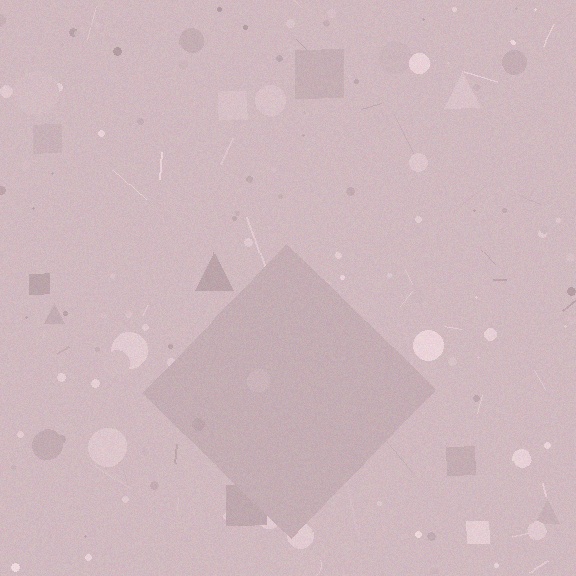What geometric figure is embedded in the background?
A diamond is embedded in the background.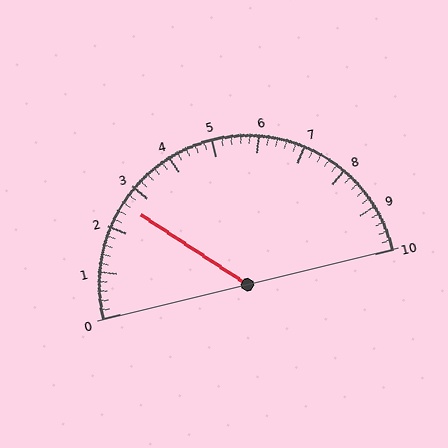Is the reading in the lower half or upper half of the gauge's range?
The reading is in the lower half of the range (0 to 10).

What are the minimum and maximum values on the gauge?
The gauge ranges from 0 to 10.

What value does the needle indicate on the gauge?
The needle indicates approximately 2.6.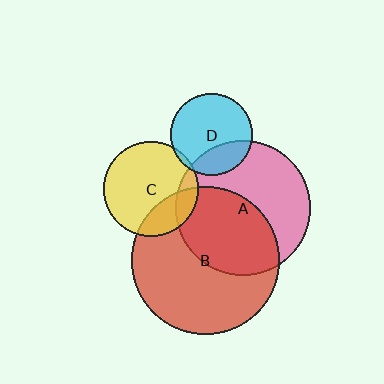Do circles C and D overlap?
Yes.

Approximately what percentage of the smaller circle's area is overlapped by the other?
Approximately 5%.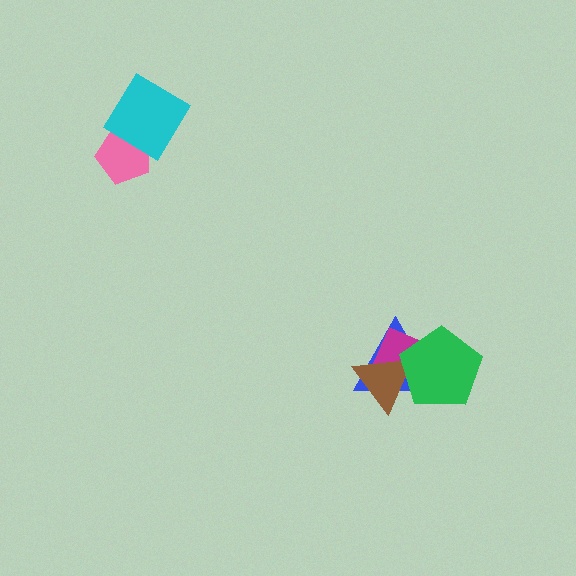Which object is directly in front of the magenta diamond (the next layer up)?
The brown triangle is directly in front of the magenta diamond.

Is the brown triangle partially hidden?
Yes, it is partially covered by another shape.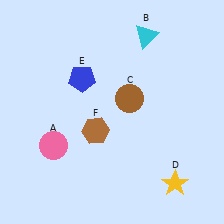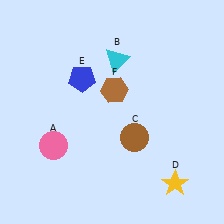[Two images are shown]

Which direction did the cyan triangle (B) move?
The cyan triangle (B) moved left.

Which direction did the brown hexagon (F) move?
The brown hexagon (F) moved up.